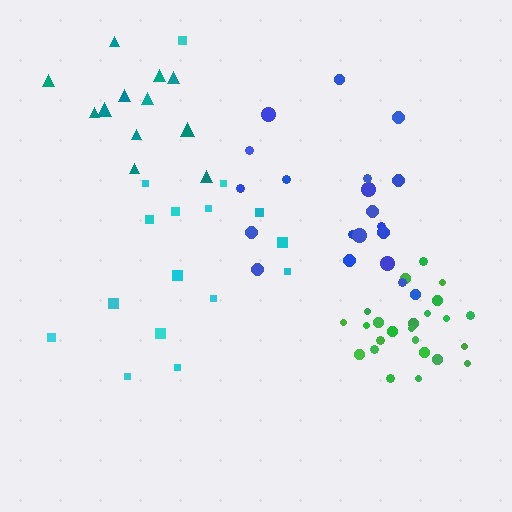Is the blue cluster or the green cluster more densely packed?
Green.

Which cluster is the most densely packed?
Green.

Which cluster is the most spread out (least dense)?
Cyan.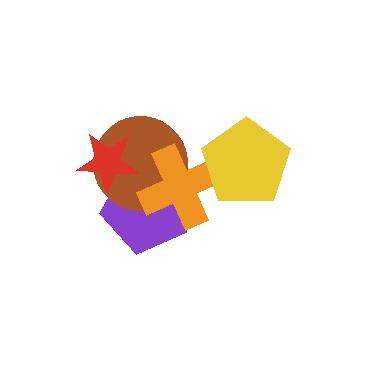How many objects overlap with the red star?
2 objects overlap with the red star.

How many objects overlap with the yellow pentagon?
1 object overlaps with the yellow pentagon.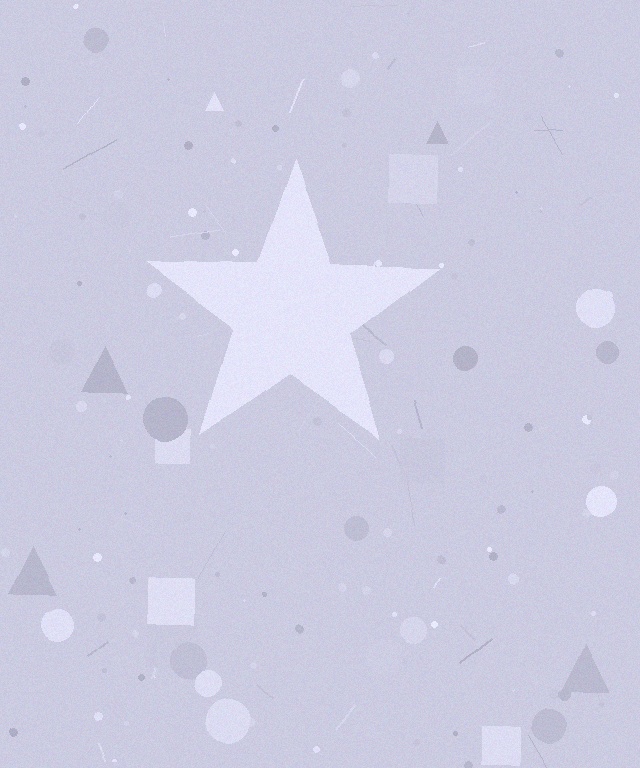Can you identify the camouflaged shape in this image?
The camouflaged shape is a star.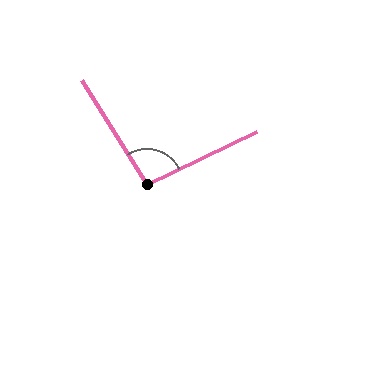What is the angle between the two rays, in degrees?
Approximately 96 degrees.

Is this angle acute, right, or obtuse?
It is obtuse.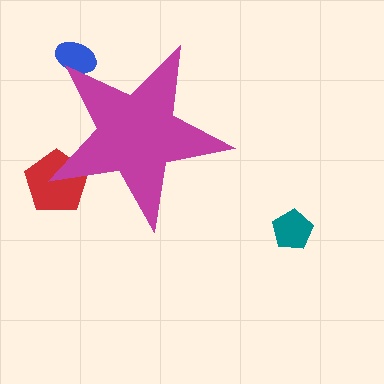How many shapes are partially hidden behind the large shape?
2 shapes are partially hidden.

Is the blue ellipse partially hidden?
Yes, the blue ellipse is partially hidden behind the magenta star.